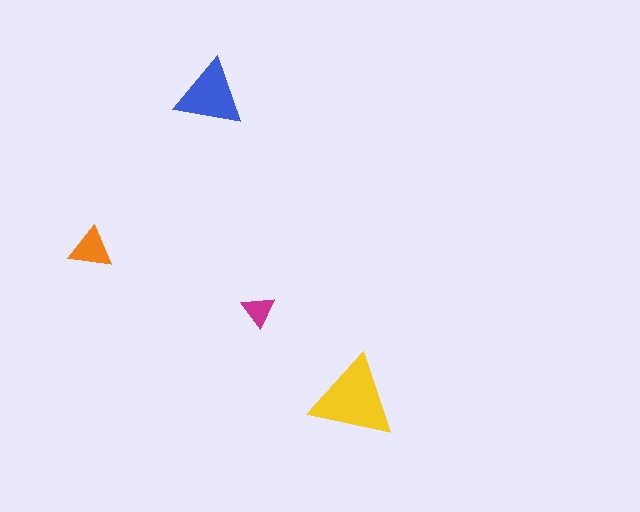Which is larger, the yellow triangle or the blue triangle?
The yellow one.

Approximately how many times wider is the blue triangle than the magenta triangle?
About 2 times wider.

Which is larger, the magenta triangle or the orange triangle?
The orange one.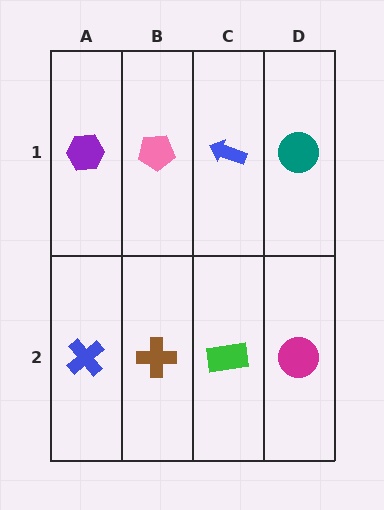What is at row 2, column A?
A blue cross.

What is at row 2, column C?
A green rectangle.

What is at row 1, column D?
A teal circle.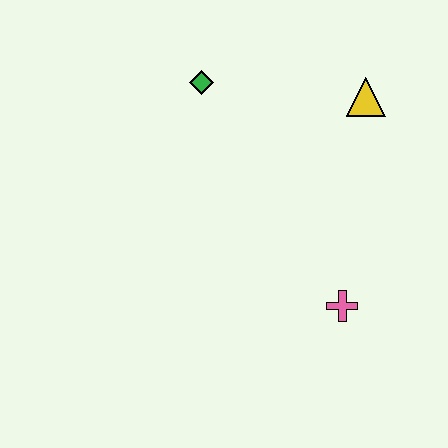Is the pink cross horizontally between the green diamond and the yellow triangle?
Yes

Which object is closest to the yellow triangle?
The green diamond is closest to the yellow triangle.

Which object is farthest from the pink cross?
The green diamond is farthest from the pink cross.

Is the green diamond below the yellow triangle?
No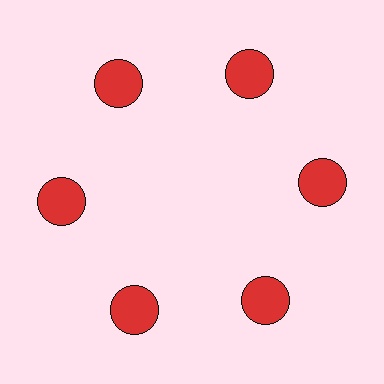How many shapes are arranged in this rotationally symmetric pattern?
There are 6 shapes, arranged in 6 groups of 1.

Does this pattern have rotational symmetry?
Yes, this pattern has 6-fold rotational symmetry. It looks the same after rotating 60 degrees around the center.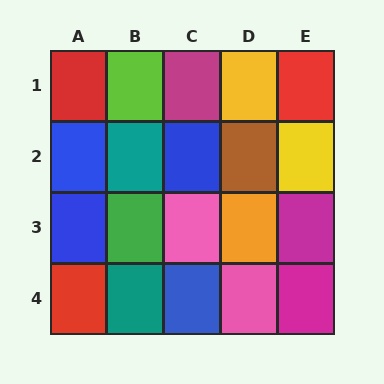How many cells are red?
3 cells are red.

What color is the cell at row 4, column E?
Magenta.